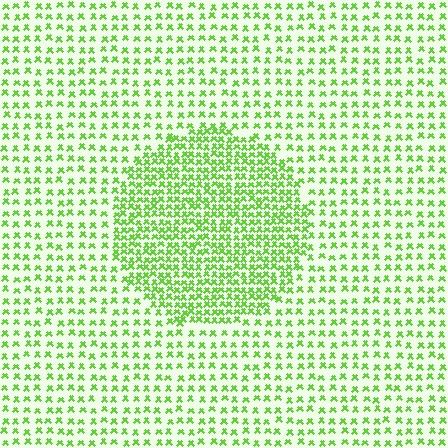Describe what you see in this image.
The image contains small lime elements arranged at two different densities. A circle-shaped region is visible where the elements are more densely packed than the surrounding area.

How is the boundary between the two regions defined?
The boundary is defined by a change in element density (approximately 2.1x ratio). All elements are the same color, size, and shape.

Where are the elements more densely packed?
The elements are more densely packed inside the circle boundary.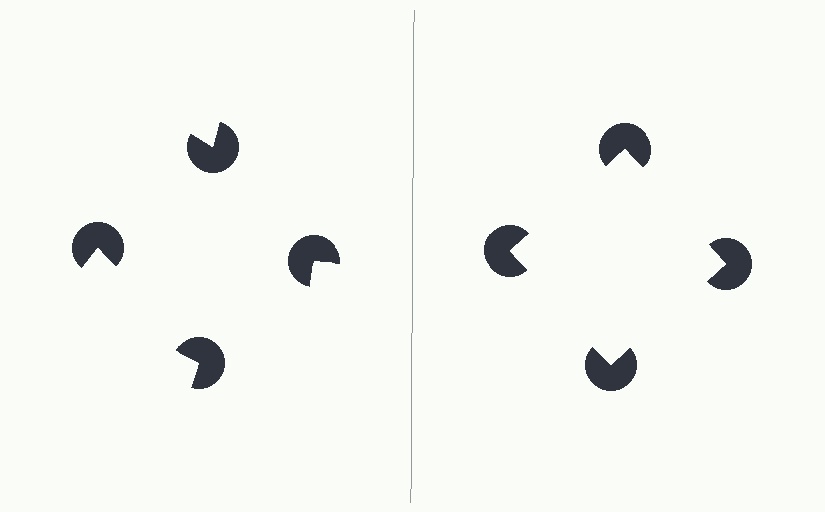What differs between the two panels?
The pac-man discs are positioned identically on both sides; only the wedge orientations differ. On the right they align to a square; on the left they are misaligned.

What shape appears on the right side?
An illusory square.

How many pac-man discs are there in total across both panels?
8 — 4 on each side.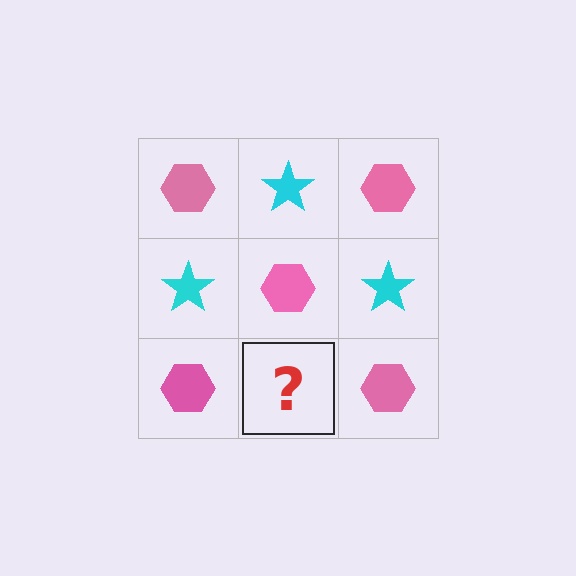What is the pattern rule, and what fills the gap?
The rule is that it alternates pink hexagon and cyan star in a checkerboard pattern. The gap should be filled with a cyan star.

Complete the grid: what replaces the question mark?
The question mark should be replaced with a cyan star.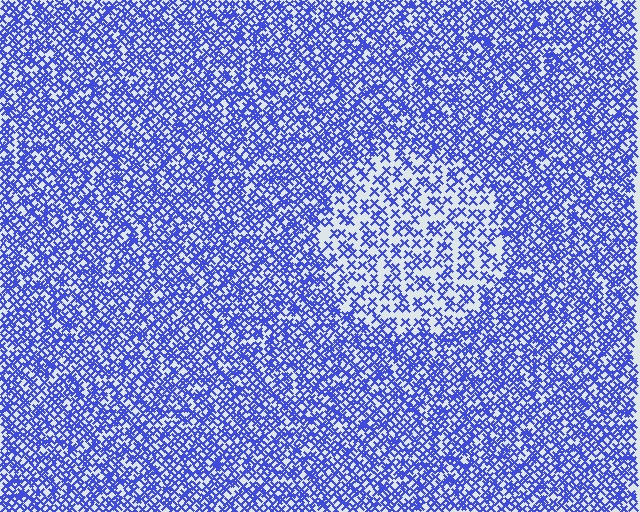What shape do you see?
I see a circle.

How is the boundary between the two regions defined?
The boundary is defined by a change in element density (approximately 2.0x ratio). All elements are the same color, size, and shape.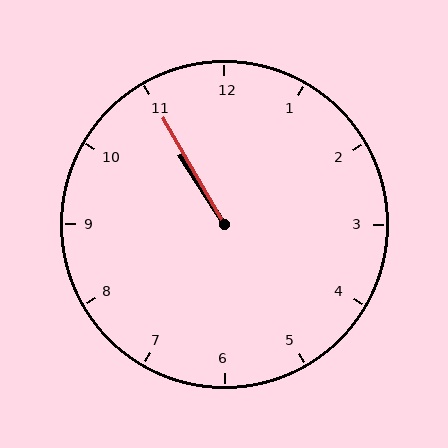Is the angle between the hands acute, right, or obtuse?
It is acute.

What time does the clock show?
10:55.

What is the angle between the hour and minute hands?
Approximately 2 degrees.